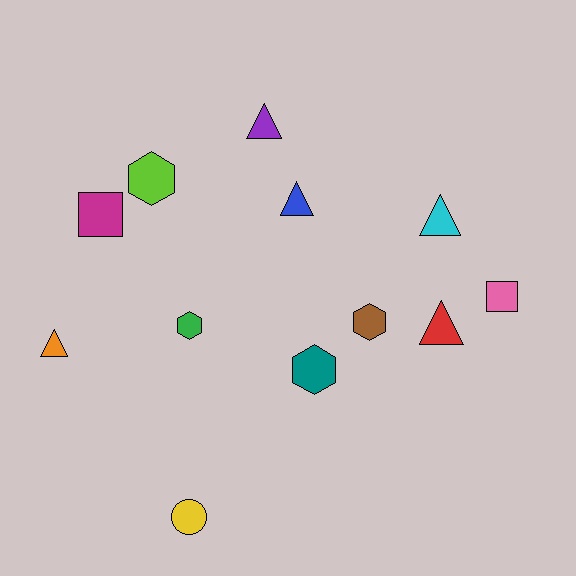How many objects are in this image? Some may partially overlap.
There are 12 objects.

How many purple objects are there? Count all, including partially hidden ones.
There is 1 purple object.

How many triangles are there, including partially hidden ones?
There are 5 triangles.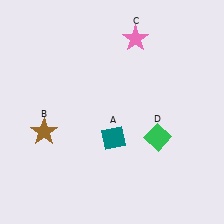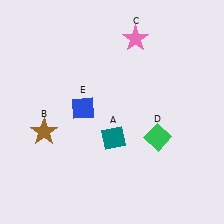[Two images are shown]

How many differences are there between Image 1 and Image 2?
There is 1 difference between the two images.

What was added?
A blue diamond (E) was added in Image 2.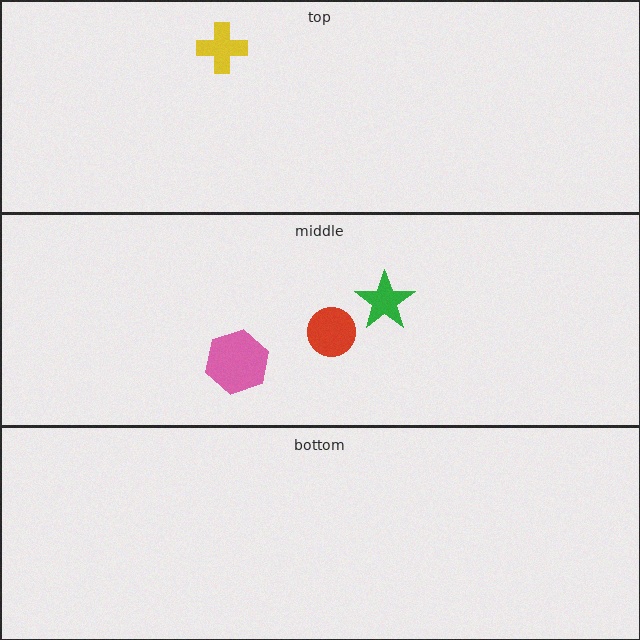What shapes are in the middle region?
The red circle, the pink hexagon, the green star.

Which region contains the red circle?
The middle region.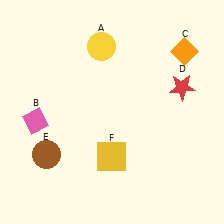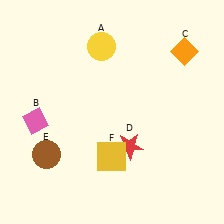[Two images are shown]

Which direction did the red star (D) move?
The red star (D) moved down.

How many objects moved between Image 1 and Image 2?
1 object moved between the two images.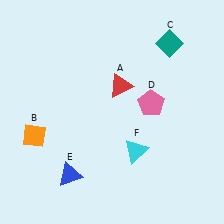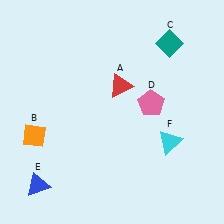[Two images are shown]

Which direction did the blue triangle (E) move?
The blue triangle (E) moved left.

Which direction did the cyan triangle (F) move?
The cyan triangle (F) moved right.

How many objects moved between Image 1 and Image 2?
2 objects moved between the two images.